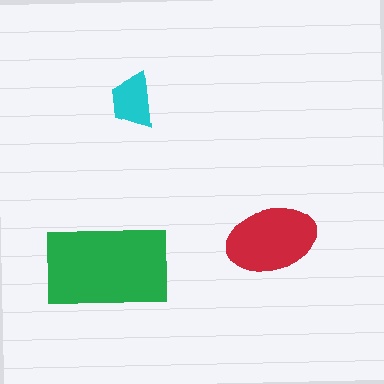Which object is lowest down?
The green rectangle is bottommost.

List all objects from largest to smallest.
The green rectangle, the red ellipse, the cyan trapezoid.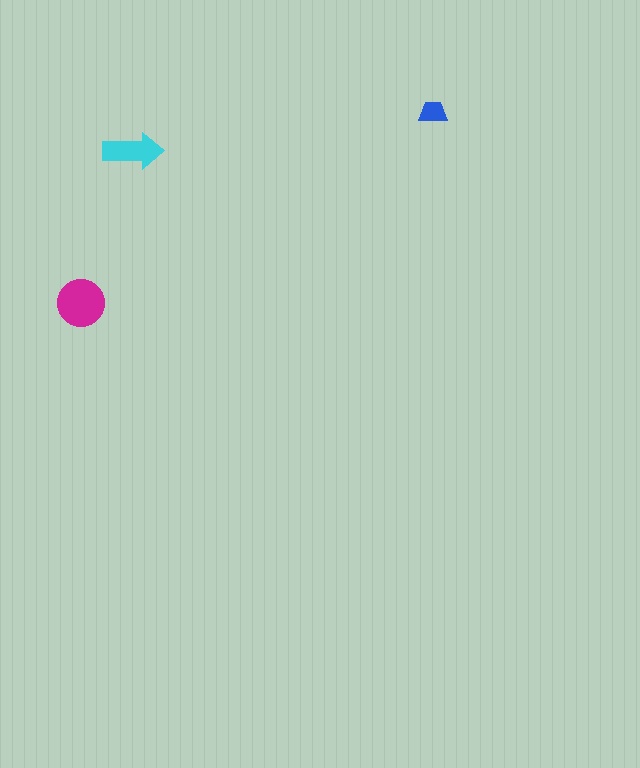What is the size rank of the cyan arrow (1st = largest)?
2nd.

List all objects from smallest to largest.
The blue trapezoid, the cyan arrow, the magenta circle.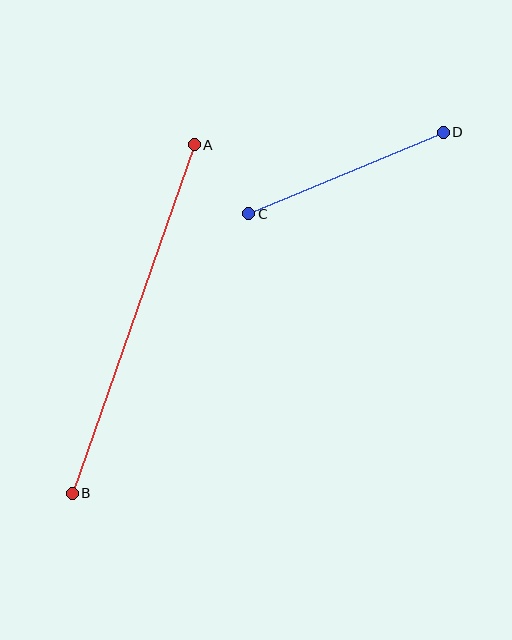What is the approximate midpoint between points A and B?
The midpoint is at approximately (133, 319) pixels.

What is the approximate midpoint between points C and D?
The midpoint is at approximately (346, 173) pixels.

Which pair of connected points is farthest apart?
Points A and B are farthest apart.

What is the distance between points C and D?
The distance is approximately 211 pixels.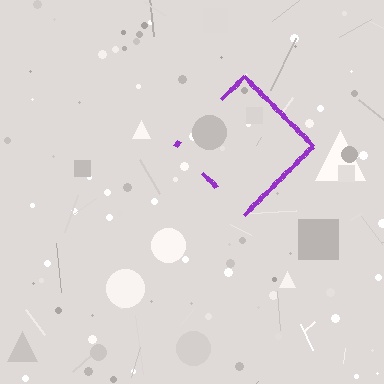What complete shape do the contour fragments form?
The contour fragments form a diamond.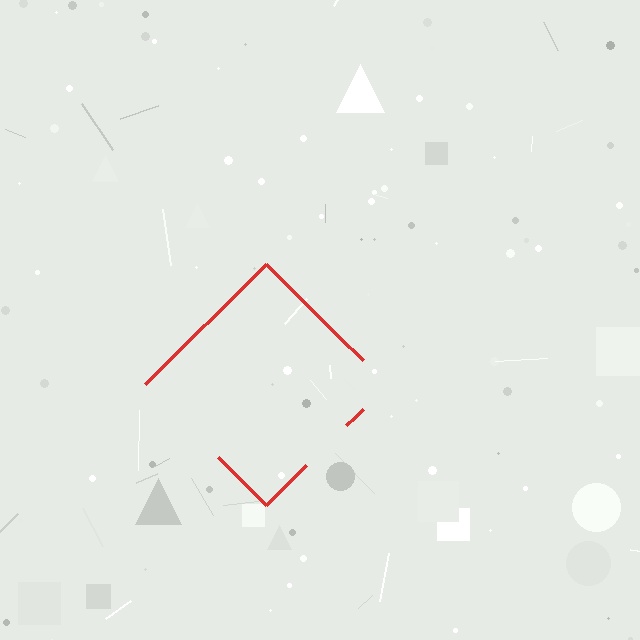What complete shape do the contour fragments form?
The contour fragments form a diamond.